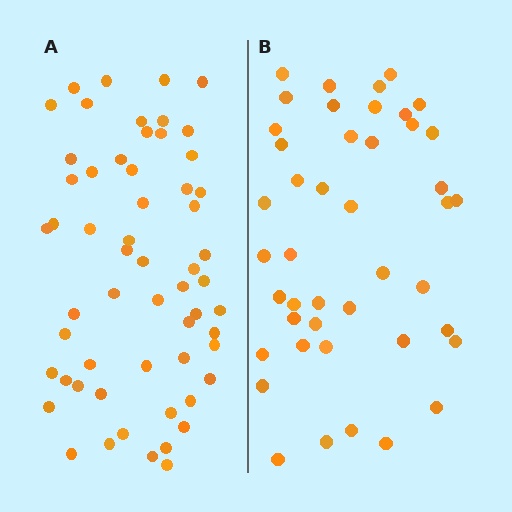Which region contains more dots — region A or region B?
Region A (the left region) has more dots.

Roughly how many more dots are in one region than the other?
Region A has approximately 15 more dots than region B.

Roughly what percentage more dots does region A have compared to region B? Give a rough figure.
About 30% more.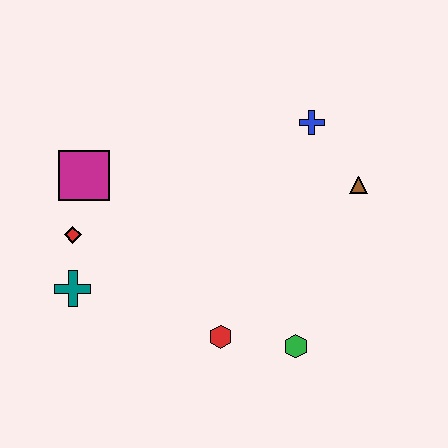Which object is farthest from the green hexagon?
The magenta square is farthest from the green hexagon.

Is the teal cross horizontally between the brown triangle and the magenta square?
No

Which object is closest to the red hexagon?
The green hexagon is closest to the red hexagon.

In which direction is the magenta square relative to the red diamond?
The magenta square is above the red diamond.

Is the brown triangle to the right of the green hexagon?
Yes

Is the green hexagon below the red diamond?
Yes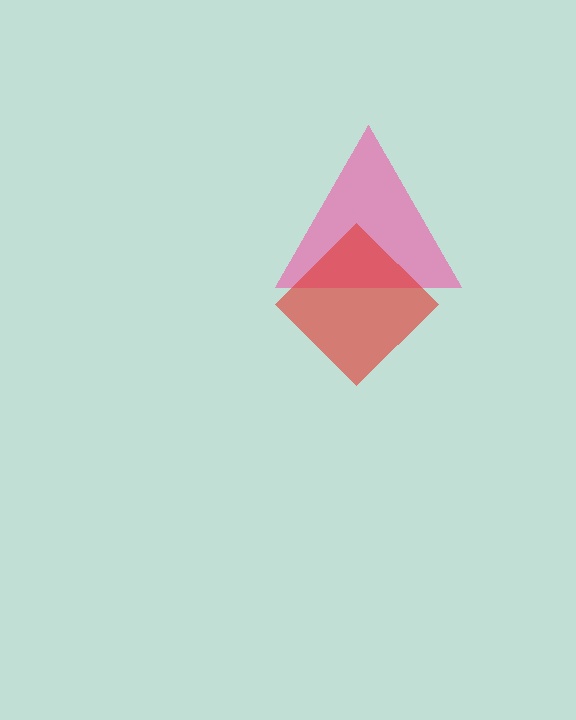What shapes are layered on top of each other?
The layered shapes are: a pink triangle, a red diamond.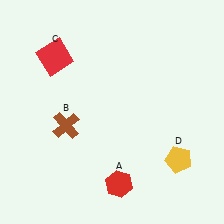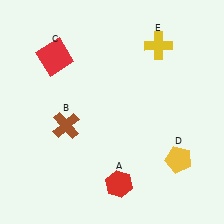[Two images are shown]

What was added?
A yellow cross (E) was added in Image 2.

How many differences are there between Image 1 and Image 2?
There is 1 difference between the two images.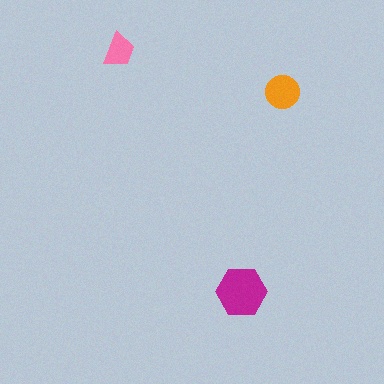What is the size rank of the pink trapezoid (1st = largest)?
3rd.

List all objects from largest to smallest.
The magenta hexagon, the orange circle, the pink trapezoid.